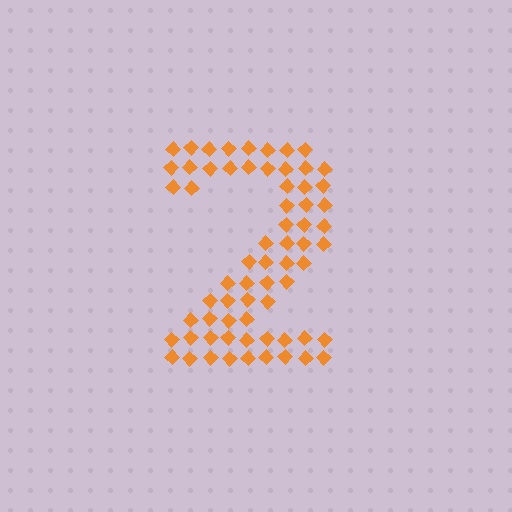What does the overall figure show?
The overall figure shows the digit 2.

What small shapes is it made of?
It is made of small diamonds.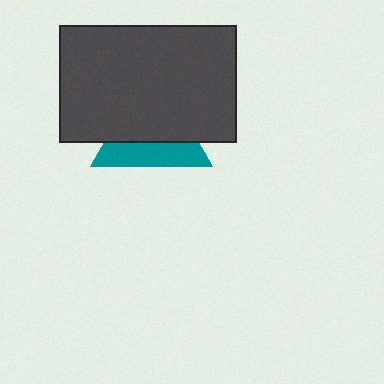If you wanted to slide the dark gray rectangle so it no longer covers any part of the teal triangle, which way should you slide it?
Slide it up — that is the most direct way to separate the two shapes.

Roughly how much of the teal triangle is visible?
A small part of it is visible (roughly 40%).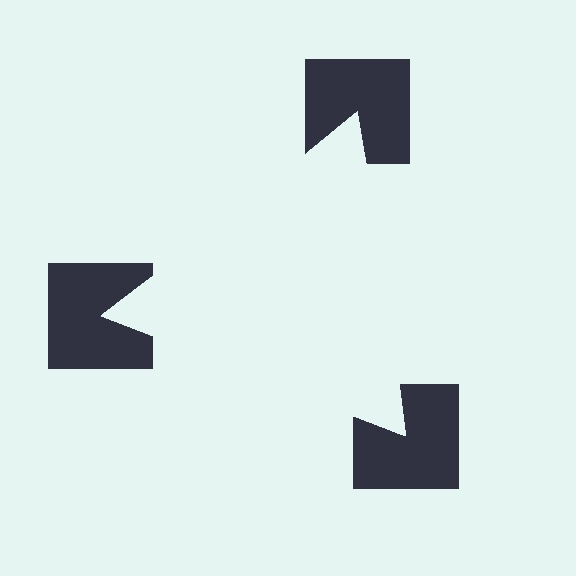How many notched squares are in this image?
There are 3 — one at each vertex of the illusory triangle.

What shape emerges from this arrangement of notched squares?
An illusory triangle — its edges are inferred from the aligned wedge cuts in the notched squares, not physically drawn.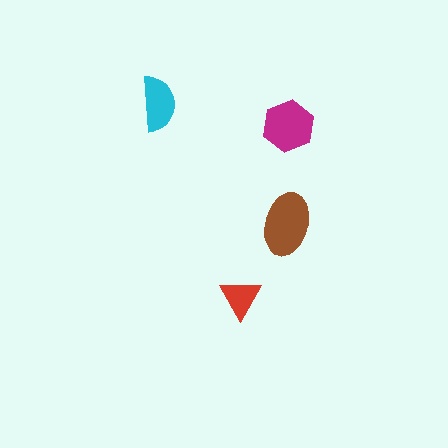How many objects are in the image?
There are 4 objects in the image.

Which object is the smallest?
The red triangle.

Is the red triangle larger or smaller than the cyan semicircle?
Smaller.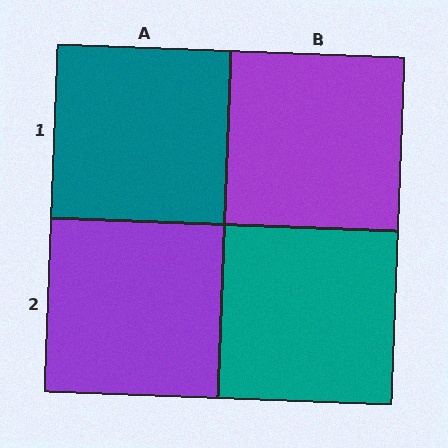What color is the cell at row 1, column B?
Purple.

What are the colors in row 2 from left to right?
Purple, teal.